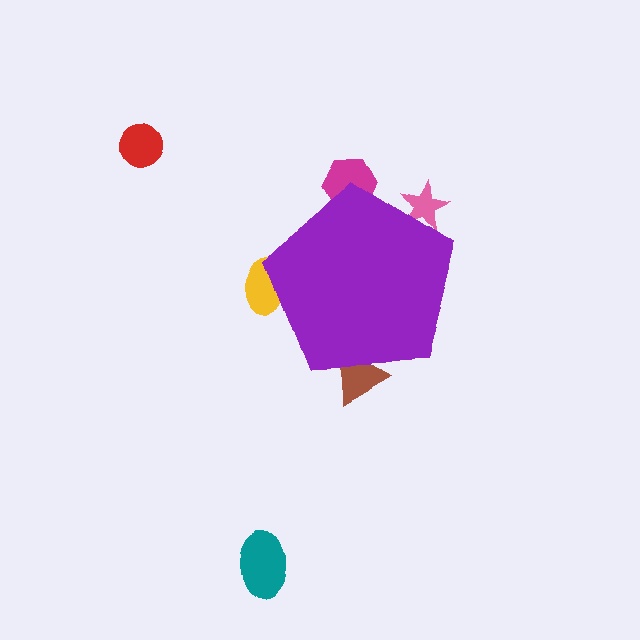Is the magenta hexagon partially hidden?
Yes, the magenta hexagon is partially hidden behind the purple pentagon.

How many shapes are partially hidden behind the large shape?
4 shapes are partially hidden.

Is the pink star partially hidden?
Yes, the pink star is partially hidden behind the purple pentagon.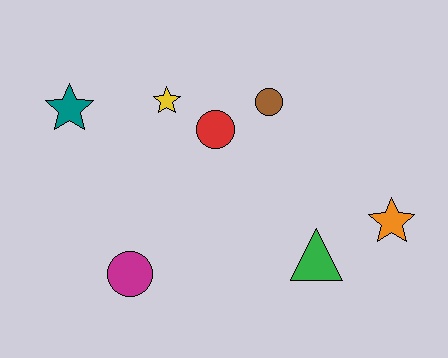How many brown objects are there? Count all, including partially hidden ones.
There is 1 brown object.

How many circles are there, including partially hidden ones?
There are 3 circles.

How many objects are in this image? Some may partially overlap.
There are 7 objects.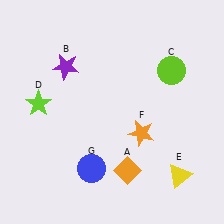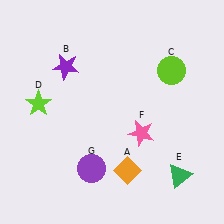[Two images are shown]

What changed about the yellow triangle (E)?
In Image 1, E is yellow. In Image 2, it changed to green.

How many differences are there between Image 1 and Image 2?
There are 3 differences between the two images.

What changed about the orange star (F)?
In Image 1, F is orange. In Image 2, it changed to pink.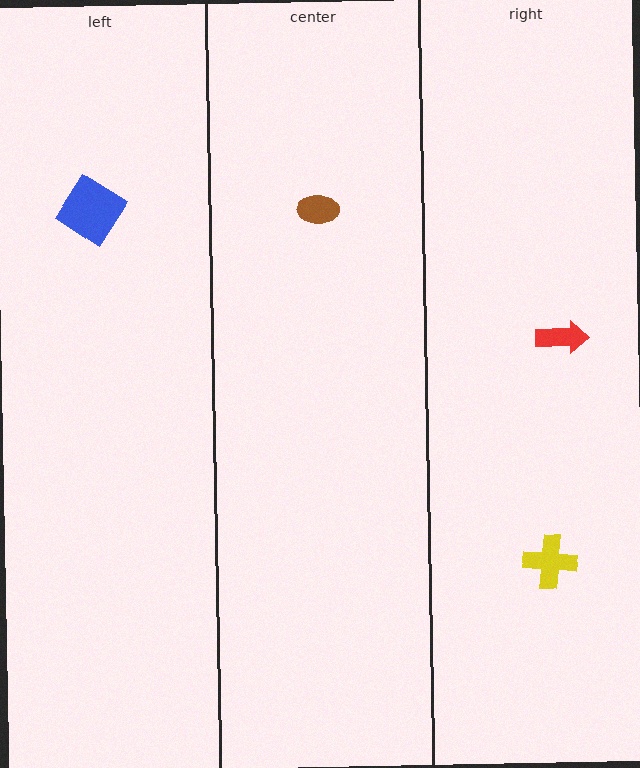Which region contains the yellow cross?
The right region.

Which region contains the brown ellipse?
The center region.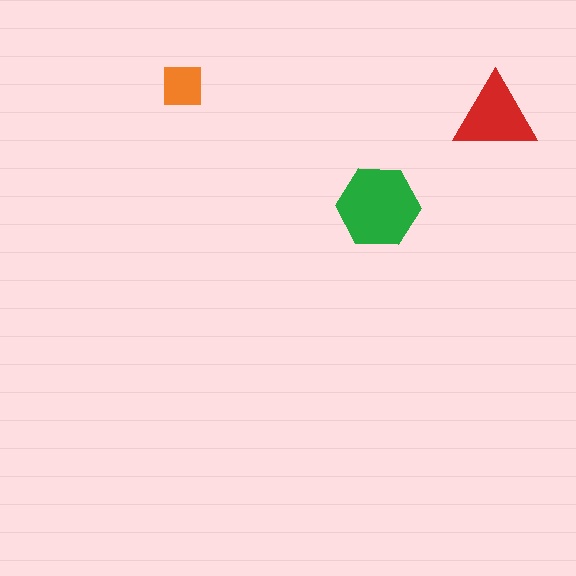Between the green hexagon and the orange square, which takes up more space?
The green hexagon.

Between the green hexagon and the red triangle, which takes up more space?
The green hexagon.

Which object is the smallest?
The orange square.